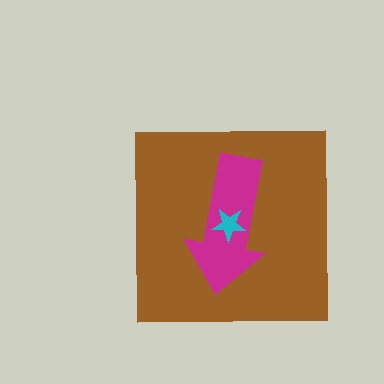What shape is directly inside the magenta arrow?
The cyan star.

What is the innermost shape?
The cyan star.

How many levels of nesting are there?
3.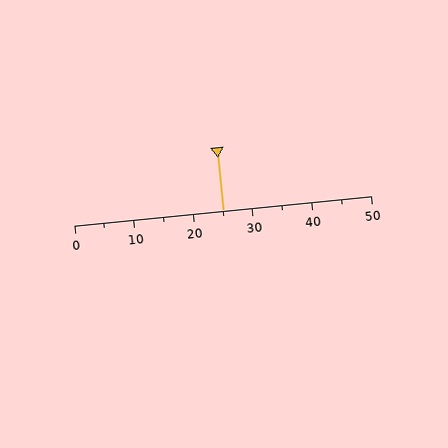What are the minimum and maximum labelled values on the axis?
The axis runs from 0 to 50.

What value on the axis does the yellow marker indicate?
The marker indicates approximately 25.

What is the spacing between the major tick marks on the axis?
The major ticks are spaced 10 apart.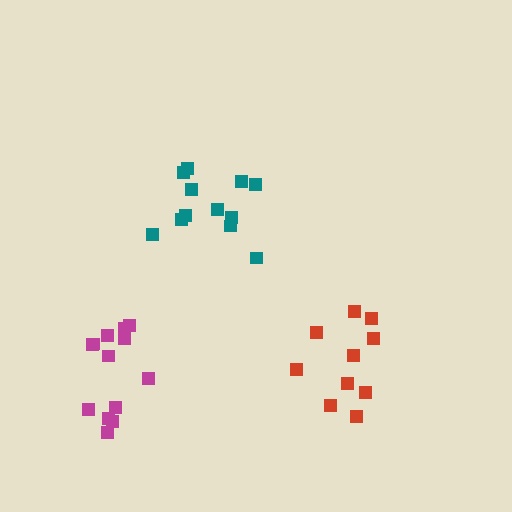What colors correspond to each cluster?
The clusters are colored: red, teal, magenta.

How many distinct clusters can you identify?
There are 3 distinct clusters.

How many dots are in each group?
Group 1: 10 dots, Group 2: 12 dots, Group 3: 13 dots (35 total).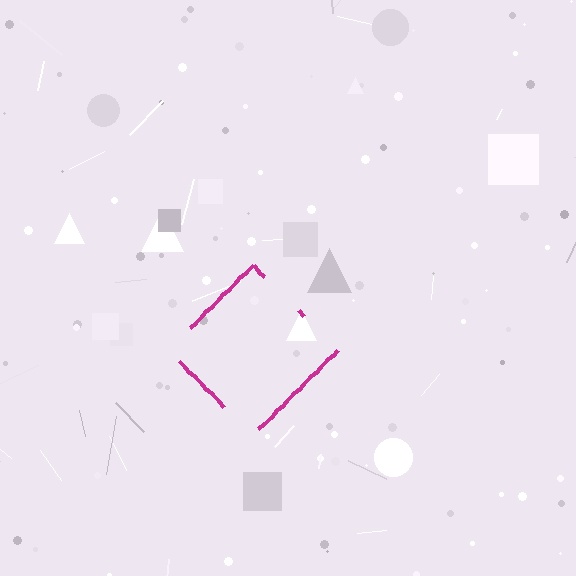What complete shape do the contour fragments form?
The contour fragments form a diamond.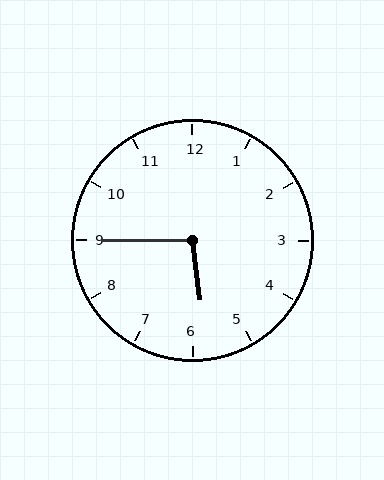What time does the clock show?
5:45.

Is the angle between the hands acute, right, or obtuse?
It is obtuse.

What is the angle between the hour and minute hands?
Approximately 98 degrees.